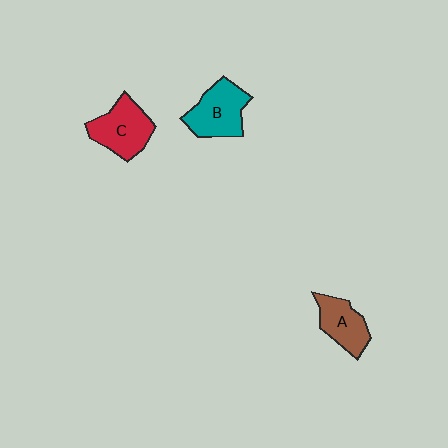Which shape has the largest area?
Shape B (teal).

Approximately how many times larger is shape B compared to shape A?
Approximately 1.3 times.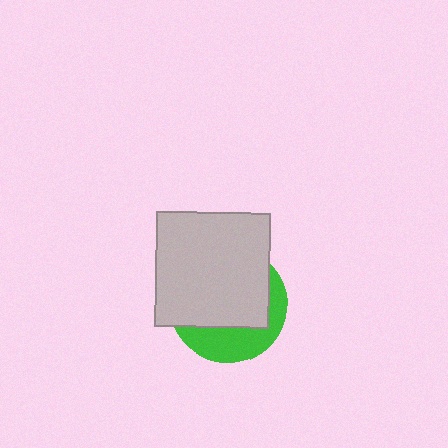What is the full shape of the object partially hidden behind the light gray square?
The partially hidden object is a green circle.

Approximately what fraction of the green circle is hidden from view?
Roughly 66% of the green circle is hidden behind the light gray square.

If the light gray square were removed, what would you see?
You would see the complete green circle.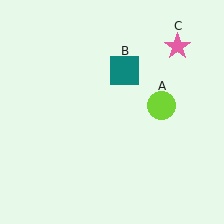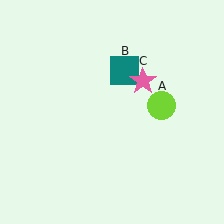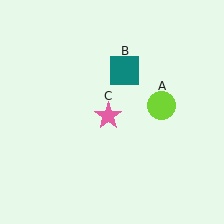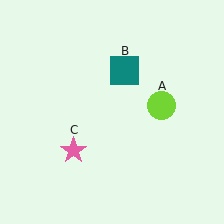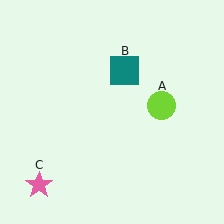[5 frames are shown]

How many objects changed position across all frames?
1 object changed position: pink star (object C).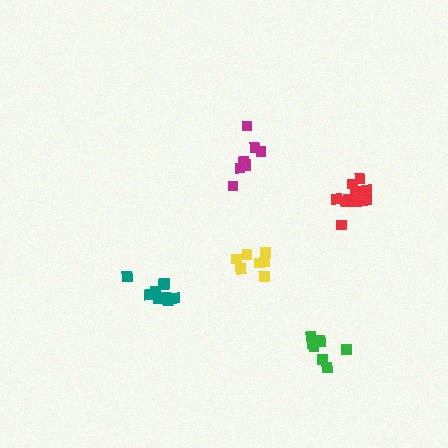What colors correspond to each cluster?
The clusters are colored: green, magenta, yellow, teal, red.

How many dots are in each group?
Group 1: 8 dots, Group 2: 8 dots, Group 3: 7 dots, Group 4: 9 dots, Group 5: 12 dots (44 total).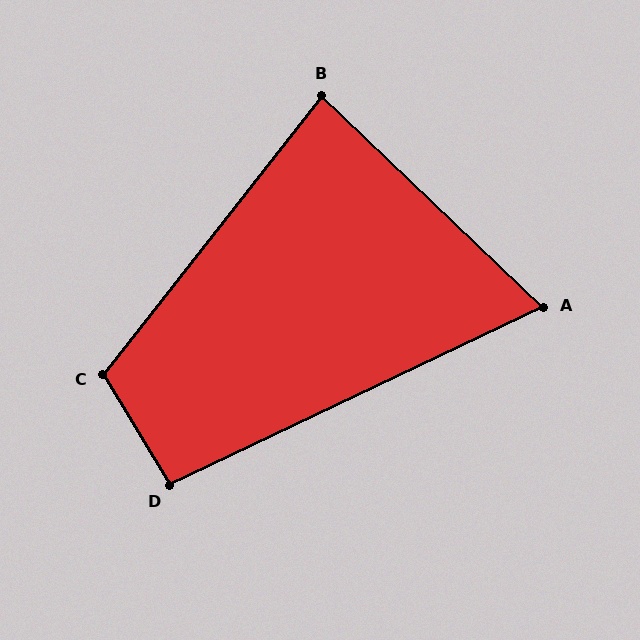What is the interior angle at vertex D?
Approximately 95 degrees (obtuse).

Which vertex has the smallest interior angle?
A, at approximately 69 degrees.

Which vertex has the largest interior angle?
C, at approximately 111 degrees.